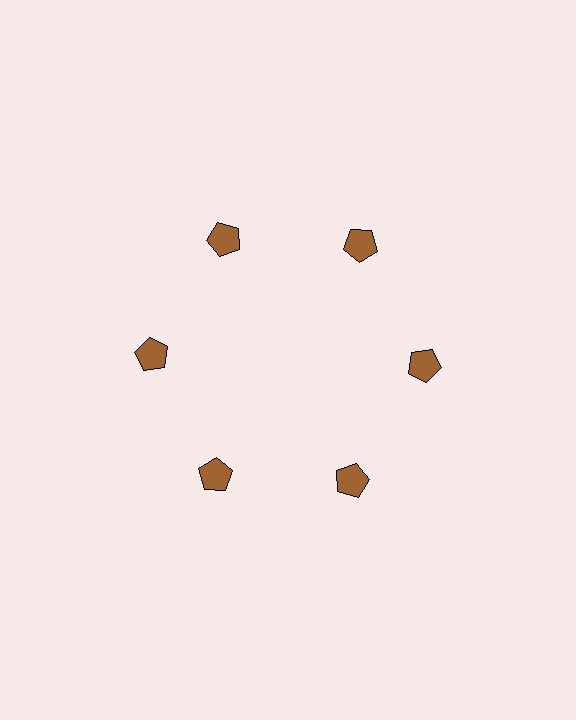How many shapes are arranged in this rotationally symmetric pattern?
There are 6 shapes, arranged in 6 groups of 1.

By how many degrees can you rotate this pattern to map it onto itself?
The pattern maps onto itself every 60 degrees of rotation.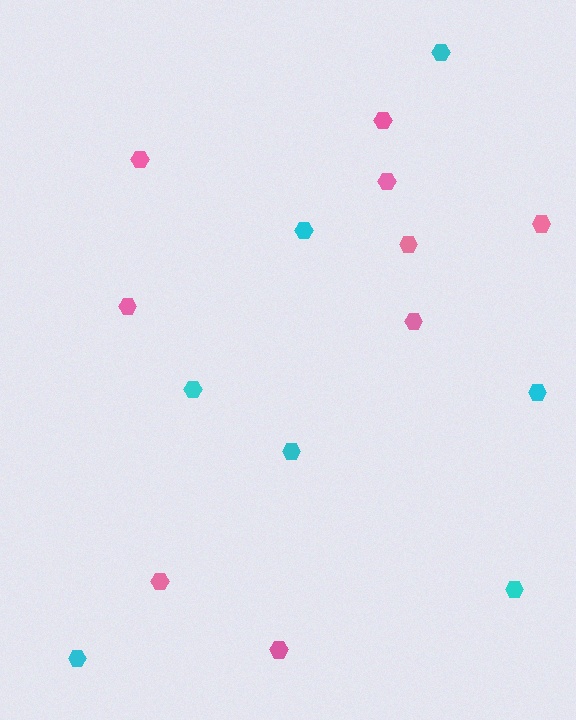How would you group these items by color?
There are 2 groups: one group of cyan hexagons (7) and one group of pink hexagons (9).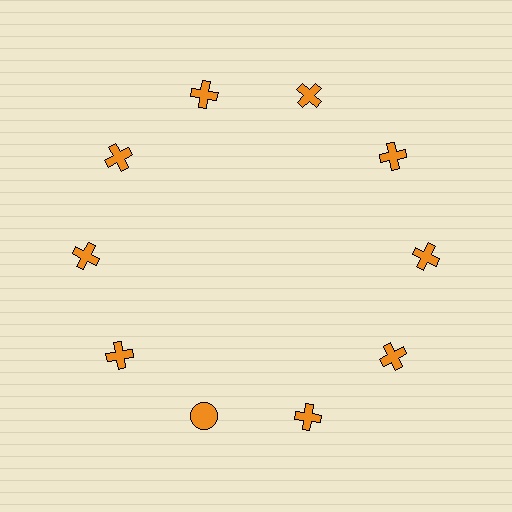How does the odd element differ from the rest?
It has a different shape: circle instead of cross.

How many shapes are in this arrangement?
There are 10 shapes arranged in a ring pattern.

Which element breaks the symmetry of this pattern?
The orange circle at roughly the 7 o'clock position breaks the symmetry. All other shapes are orange crosses.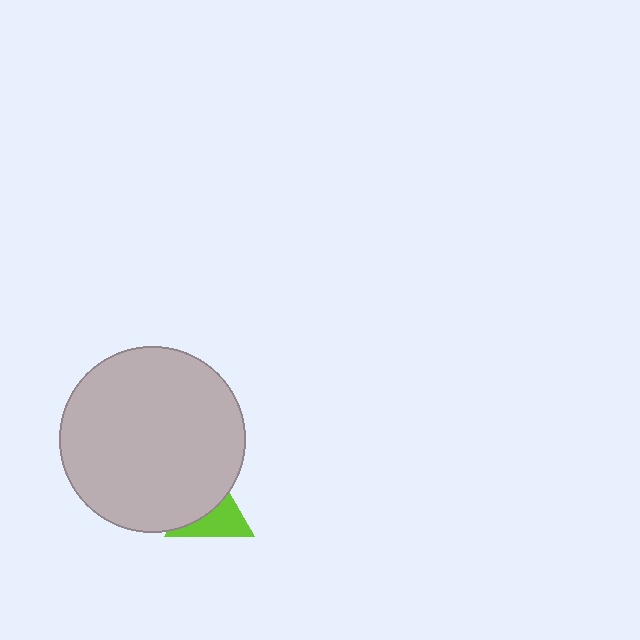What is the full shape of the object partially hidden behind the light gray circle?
The partially hidden object is a lime triangle.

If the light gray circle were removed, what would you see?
You would see the complete lime triangle.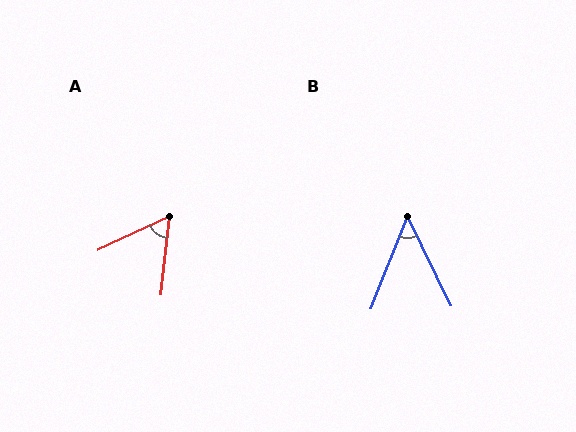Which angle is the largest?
A, at approximately 59 degrees.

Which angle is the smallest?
B, at approximately 47 degrees.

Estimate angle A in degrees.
Approximately 59 degrees.